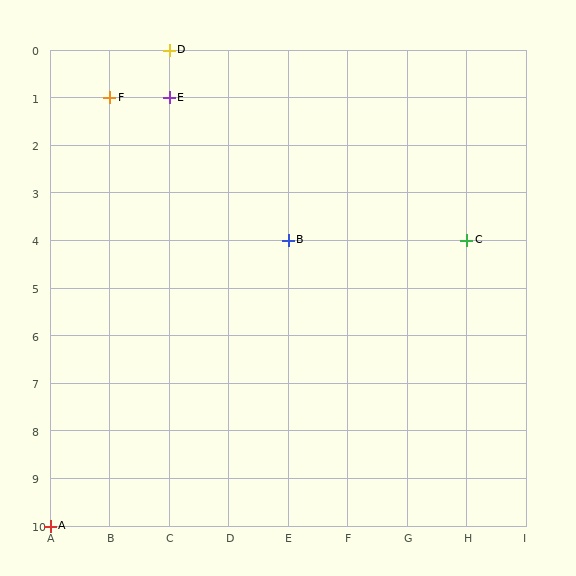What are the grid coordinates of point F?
Point F is at grid coordinates (B, 1).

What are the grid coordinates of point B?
Point B is at grid coordinates (E, 4).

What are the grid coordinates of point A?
Point A is at grid coordinates (A, 10).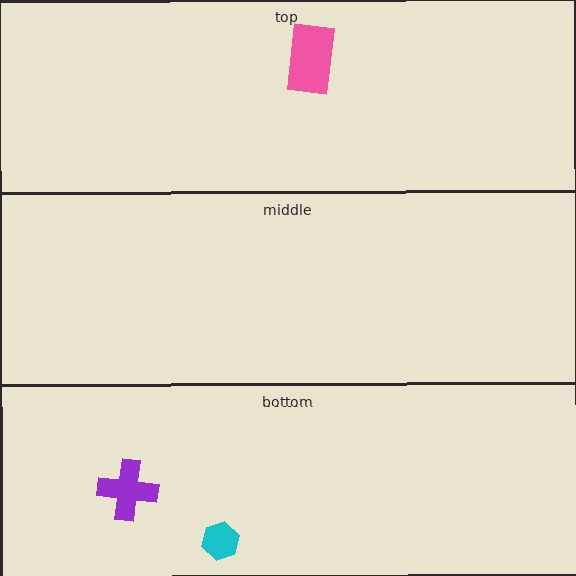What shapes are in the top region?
The pink rectangle.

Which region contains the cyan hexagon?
The bottom region.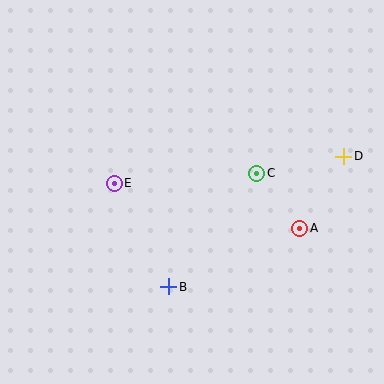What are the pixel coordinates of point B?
Point B is at (169, 287).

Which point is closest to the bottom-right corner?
Point A is closest to the bottom-right corner.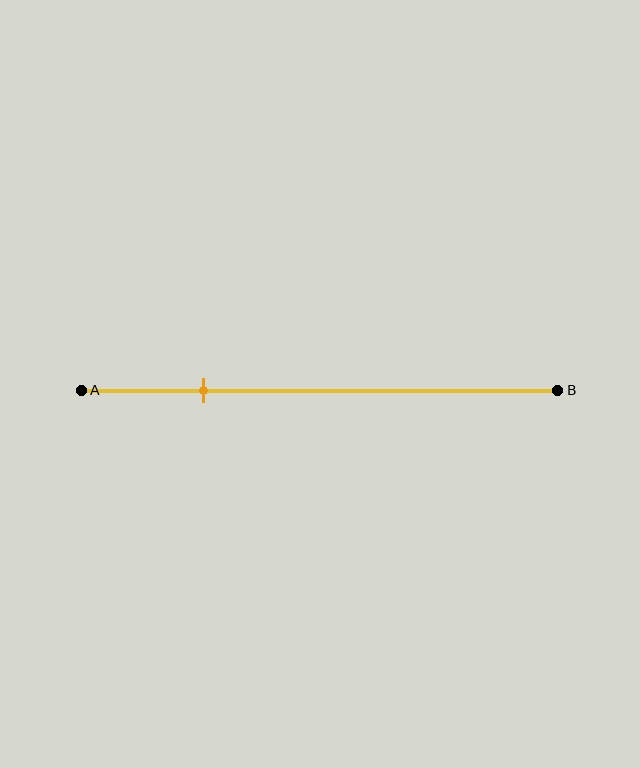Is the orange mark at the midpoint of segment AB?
No, the mark is at about 25% from A, not at the 50% midpoint.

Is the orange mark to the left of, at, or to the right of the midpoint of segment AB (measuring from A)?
The orange mark is to the left of the midpoint of segment AB.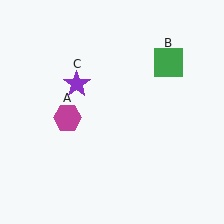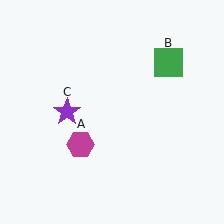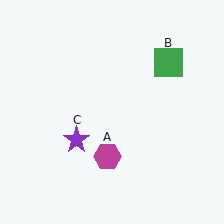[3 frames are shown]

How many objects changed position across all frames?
2 objects changed position: magenta hexagon (object A), purple star (object C).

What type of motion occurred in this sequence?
The magenta hexagon (object A), purple star (object C) rotated counterclockwise around the center of the scene.